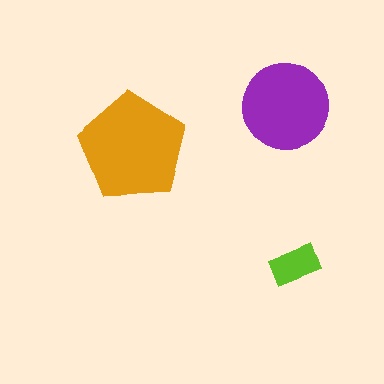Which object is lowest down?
The lime rectangle is bottommost.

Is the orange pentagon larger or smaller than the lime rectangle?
Larger.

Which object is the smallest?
The lime rectangle.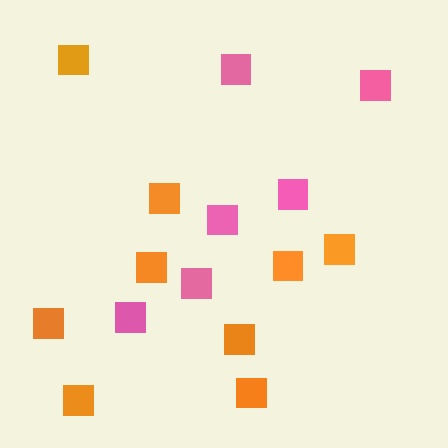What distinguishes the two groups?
There are 2 groups: one group of pink squares (6) and one group of orange squares (9).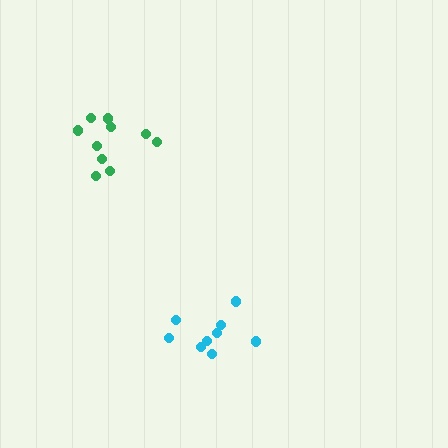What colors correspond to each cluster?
The clusters are colored: green, cyan.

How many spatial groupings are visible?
There are 2 spatial groupings.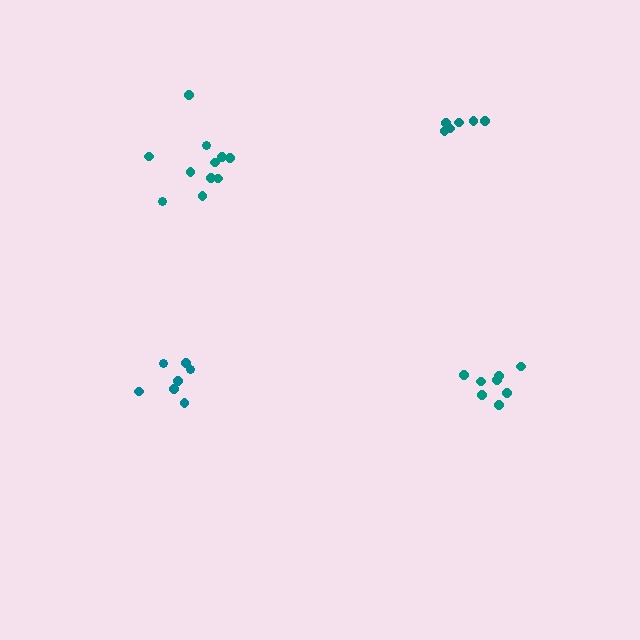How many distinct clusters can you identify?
There are 4 distinct clusters.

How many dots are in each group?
Group 1: 6 dots, Group 2: 7 dots, Group 3: 11 dots, Group 4: 8 dots (32 total).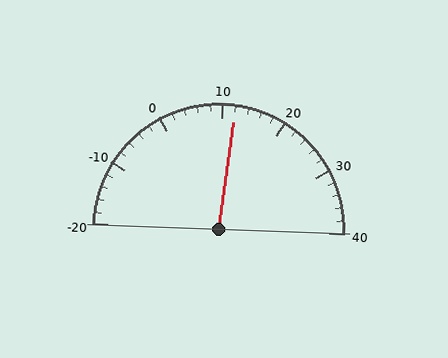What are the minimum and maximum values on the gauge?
The gauge ranges from -20 to 40.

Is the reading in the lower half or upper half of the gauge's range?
The reading is in the upper half of the range (-20 to 40).